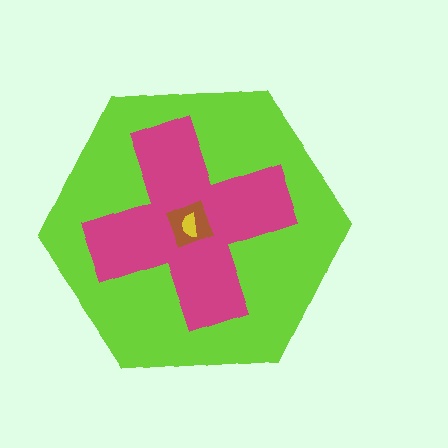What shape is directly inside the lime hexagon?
The magenta cross.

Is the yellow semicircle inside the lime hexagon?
Yes.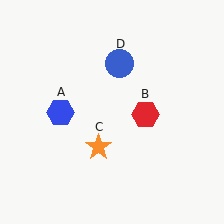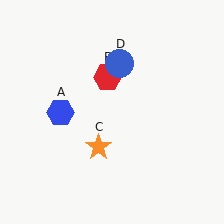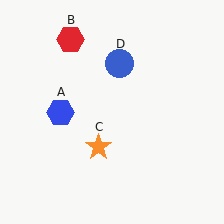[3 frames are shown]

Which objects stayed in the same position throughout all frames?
Blue hexagon (object A) and orange star (object C) and blue circle (object D) remained stationary.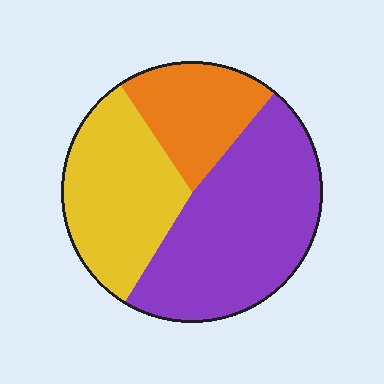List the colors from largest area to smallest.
From largest to smallest: purple, yellow, orange.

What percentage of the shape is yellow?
Yellow takes up between a quarter and a half of the shape.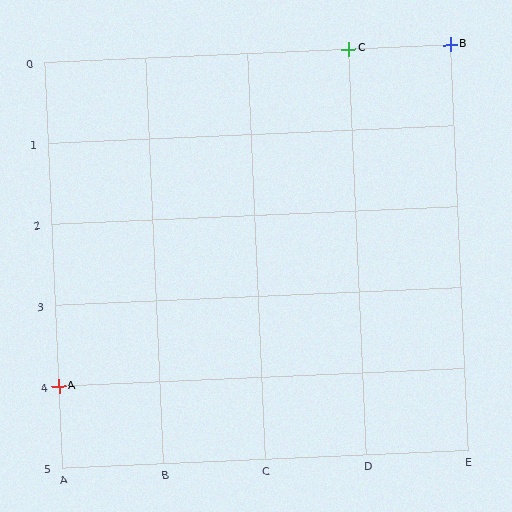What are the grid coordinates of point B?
Point B is at grid coordinates (E, 0).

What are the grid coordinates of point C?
Point C is at grid coordinates (D, 0).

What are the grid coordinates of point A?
Point A is at grid coordinates (A, 4).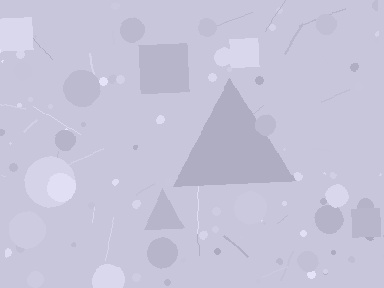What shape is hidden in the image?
A triangle is hidden in the image.